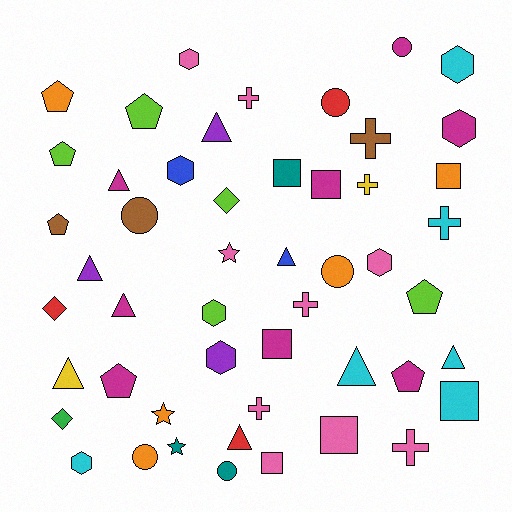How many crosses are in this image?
There are 7 crosses.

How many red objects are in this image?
There are 3 red objects.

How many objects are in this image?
There are 50 objects.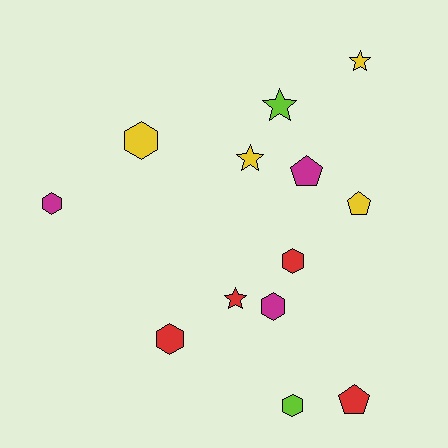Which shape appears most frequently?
Hexagon, with 6 objects.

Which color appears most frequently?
Yellow, with 4 objects.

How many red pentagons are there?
There is 1 red pentagon.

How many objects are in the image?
There are 13 objects.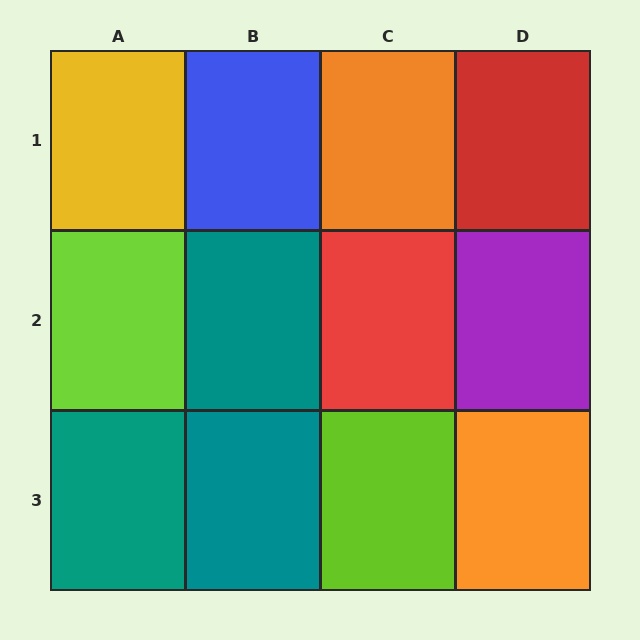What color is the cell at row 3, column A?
Teal.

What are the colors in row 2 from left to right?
Lime, teal, red, purple.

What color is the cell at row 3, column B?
Teal.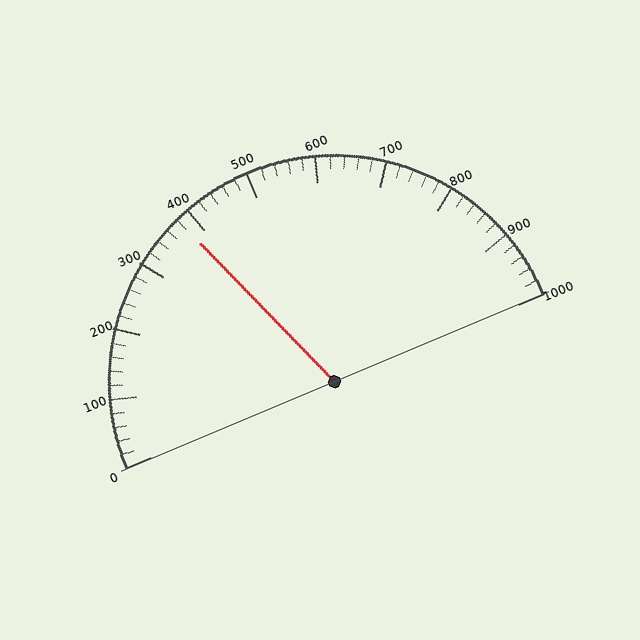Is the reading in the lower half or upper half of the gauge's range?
The reading is in the lower half of the range (0 to 1000).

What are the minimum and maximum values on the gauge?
The gauge ranges from 0 to 1000.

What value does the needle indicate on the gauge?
The needle indicates approximately 380.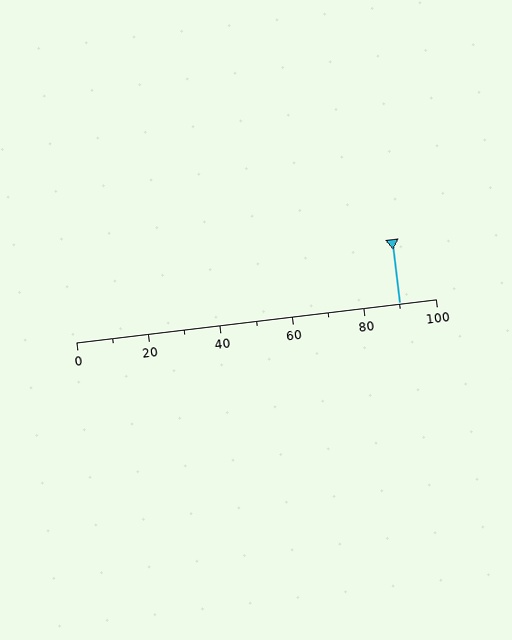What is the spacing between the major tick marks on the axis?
The major ticks are spaced 20 apart.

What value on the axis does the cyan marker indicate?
The marker indicates approximately 90.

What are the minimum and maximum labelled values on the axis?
The axis runs from 0 to 100.